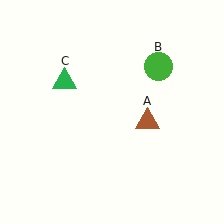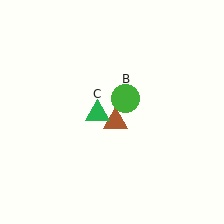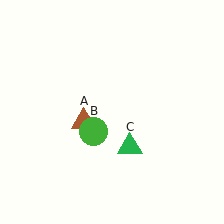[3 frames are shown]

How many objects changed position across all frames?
3 objects changed position: brown triangle (object A), green circle (object B), green triangle (object C).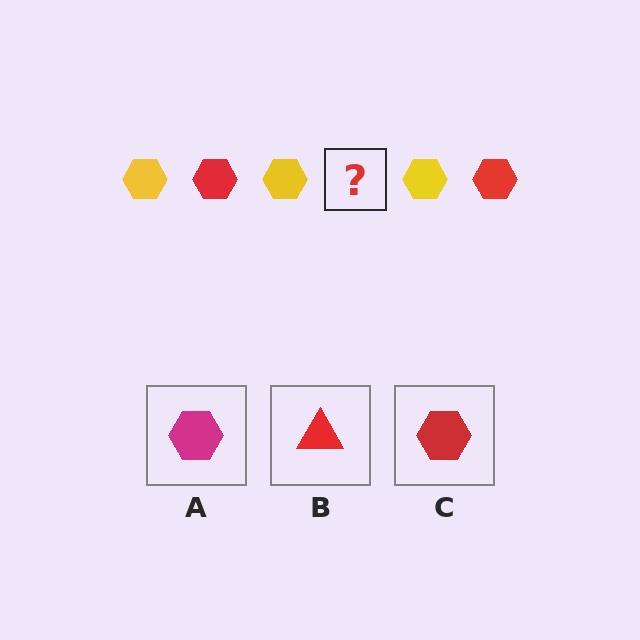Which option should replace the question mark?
Option C.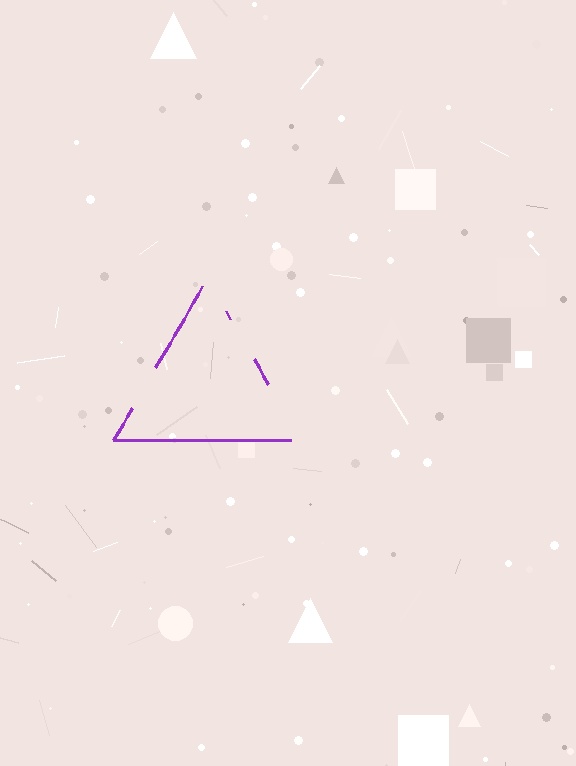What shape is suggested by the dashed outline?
The dashed outline suggests a triangle.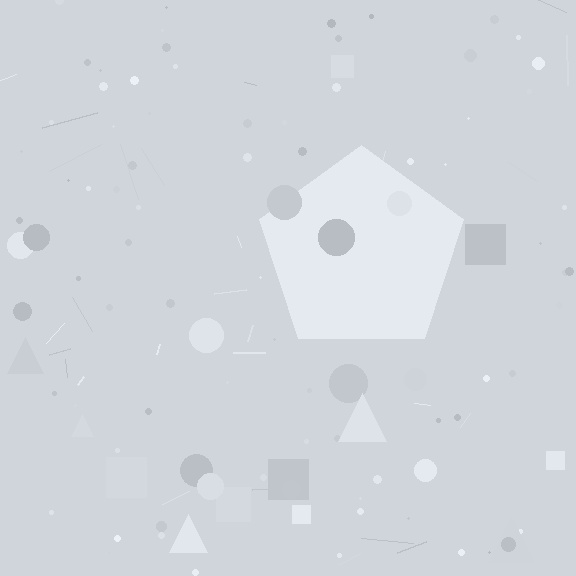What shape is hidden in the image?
A pentagon is hidden in the image.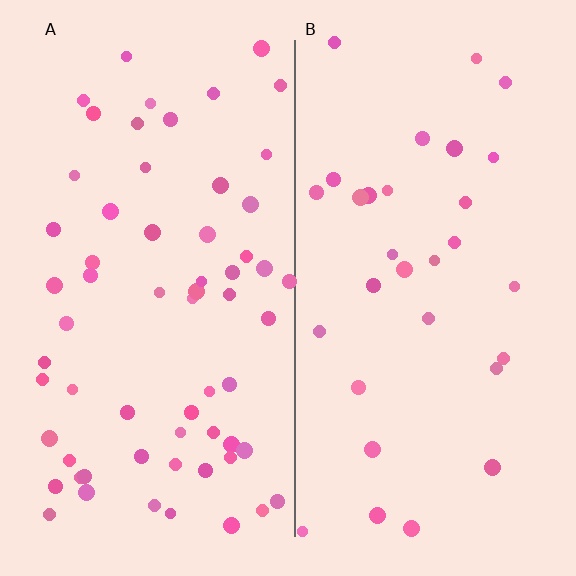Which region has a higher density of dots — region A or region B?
A (the left).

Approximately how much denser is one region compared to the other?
Approximately 2.0× — region A over region B.